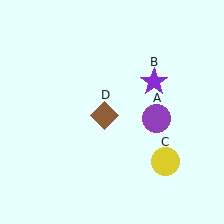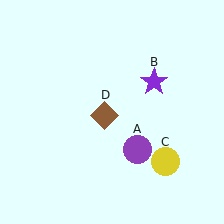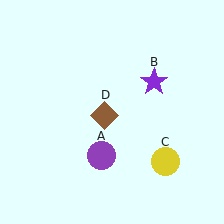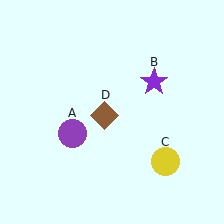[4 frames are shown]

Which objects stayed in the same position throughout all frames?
Purple star (object B) and yellow circle (object C) and brown diamond (object D) remained stationary.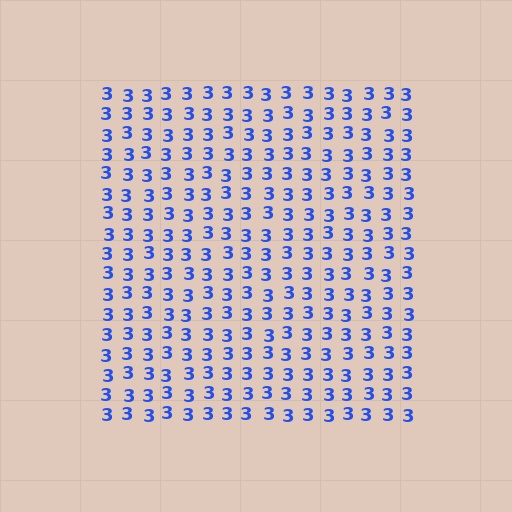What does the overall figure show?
The overall figure shows a square.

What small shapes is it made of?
It is made of small digit 3's.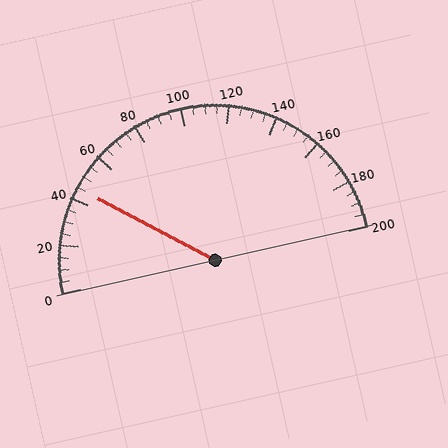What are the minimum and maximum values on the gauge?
The gauge ranges from 0 to 200.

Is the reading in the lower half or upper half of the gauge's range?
The reading is in the lower half of the range (0 to 200).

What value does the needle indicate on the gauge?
The needle indicates approximately 45.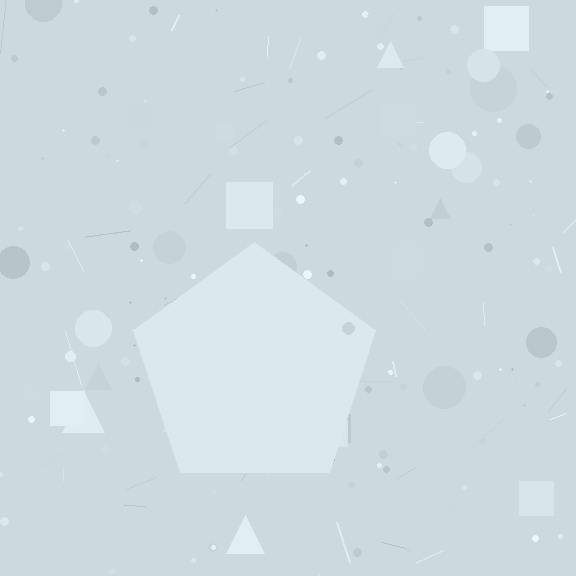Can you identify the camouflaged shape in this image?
The camouflaged shape is a pentagon.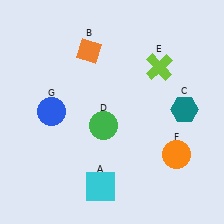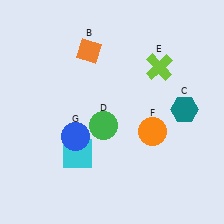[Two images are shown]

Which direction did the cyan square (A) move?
The cyan square (A) moved up.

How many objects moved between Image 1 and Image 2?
3 objects moved between the two images.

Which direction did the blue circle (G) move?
The blue circle (G) moved down.